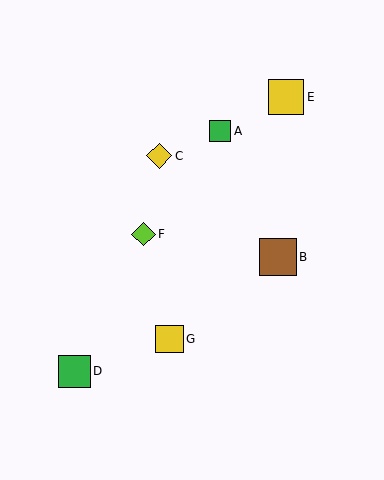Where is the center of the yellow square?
The center of the yellow square is at (286, 97).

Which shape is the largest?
The brown square (labeled B) is the largest.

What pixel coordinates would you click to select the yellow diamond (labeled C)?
Click at (159, 156) to select the yellow diamond C.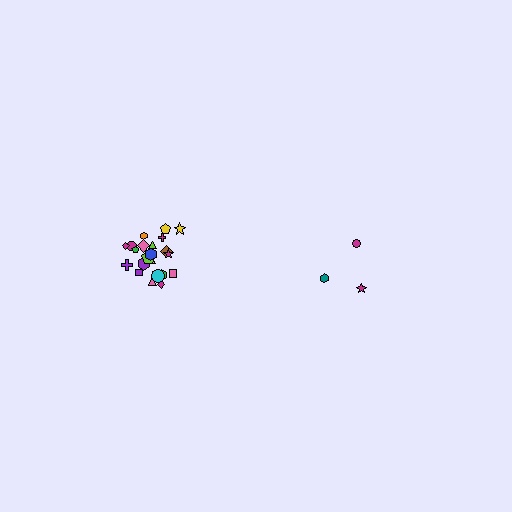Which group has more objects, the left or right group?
The left group.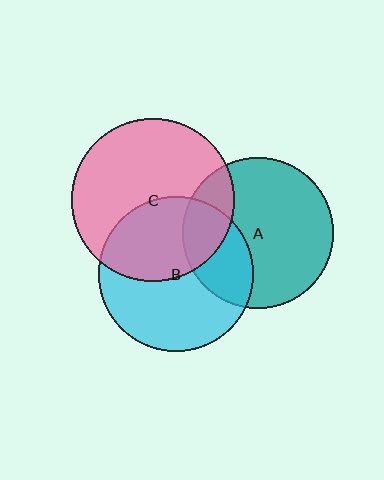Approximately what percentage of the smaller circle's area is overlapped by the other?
Approximately 20%.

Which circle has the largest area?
Circle C (pink).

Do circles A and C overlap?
Yes.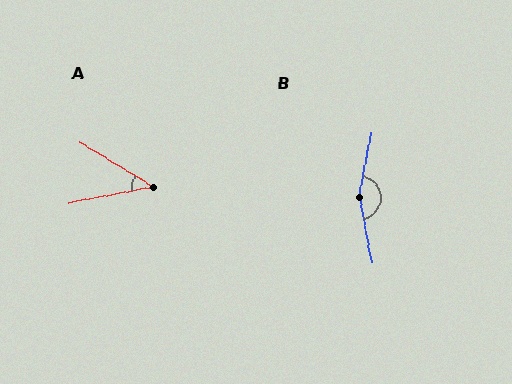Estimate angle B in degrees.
Approximately 158 degrees.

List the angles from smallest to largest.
A (42°), B (158°).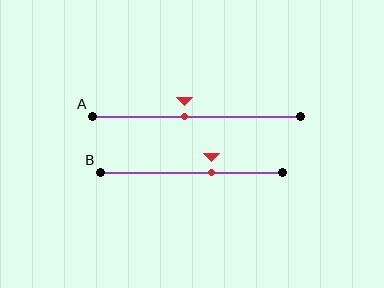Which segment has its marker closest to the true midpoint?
Segment A has its marker closest to the true midpoint.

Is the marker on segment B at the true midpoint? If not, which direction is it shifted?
No, the marker on segment B is shifted to the right by about 11% of the segment length.